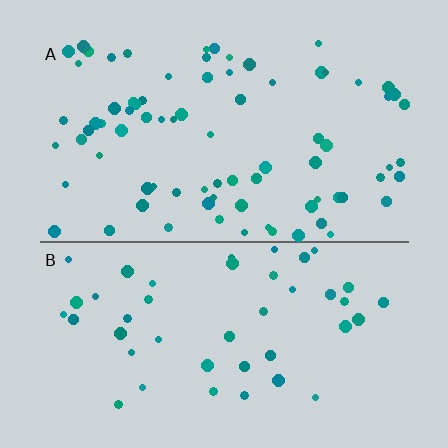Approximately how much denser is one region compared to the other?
Approximately 1.8× — region A over region B.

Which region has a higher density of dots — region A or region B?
A (the top).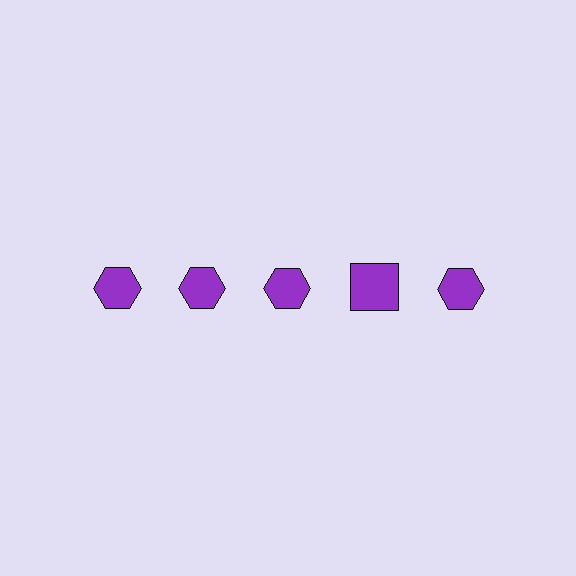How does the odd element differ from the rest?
It has a different shape: square instead of hexagon.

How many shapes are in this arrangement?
There are 5 shapes arranged in a grid pattern.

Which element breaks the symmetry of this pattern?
The purple square in the top row, second from right column breaks the symmetry. All other shapes are purple hexagons.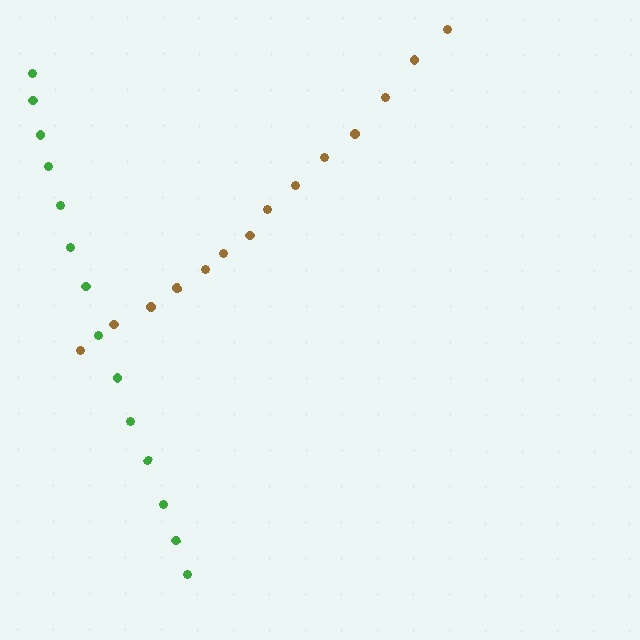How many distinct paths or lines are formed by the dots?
There are 2 distinct paths.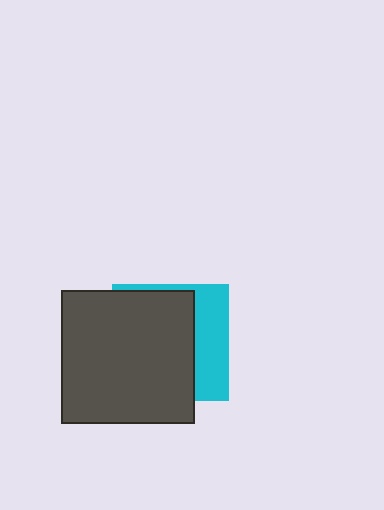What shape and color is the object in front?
The object in front is a dark gray square.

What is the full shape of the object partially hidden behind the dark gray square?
The partially hidden object is a cyan square.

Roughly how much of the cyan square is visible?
A small part of it is visible (roughly 32%).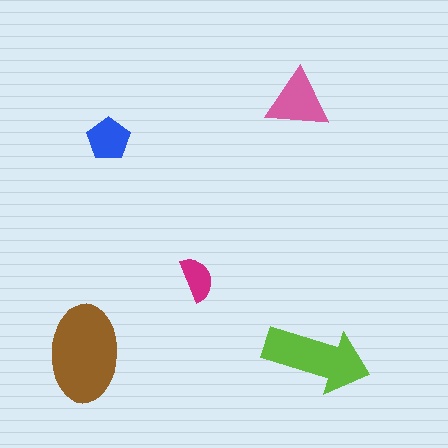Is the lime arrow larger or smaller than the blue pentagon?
Larger.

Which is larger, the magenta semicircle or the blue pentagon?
The blue pentagon.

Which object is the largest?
The brown ellipse.